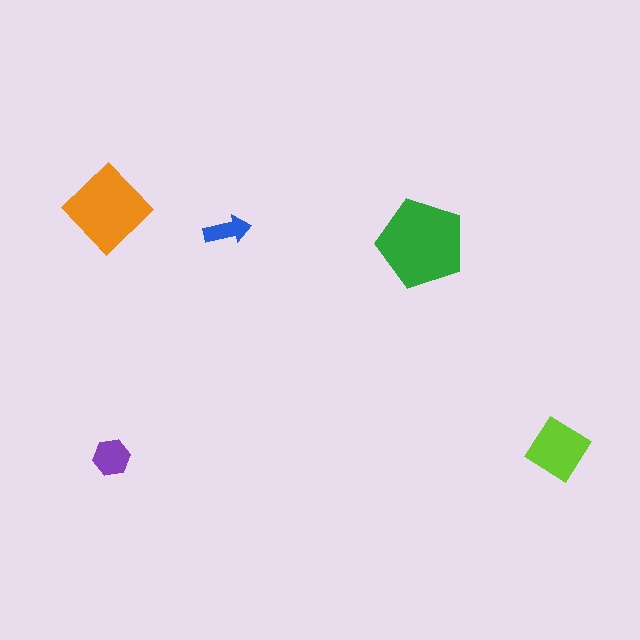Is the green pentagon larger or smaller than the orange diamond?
Larger.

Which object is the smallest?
The blue arrow.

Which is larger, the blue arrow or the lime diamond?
The lime diamond.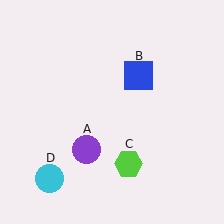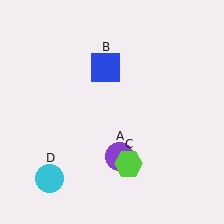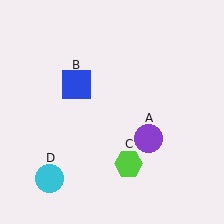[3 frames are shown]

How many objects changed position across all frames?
2 objects changed position: purple circle (object A), blue square (object B).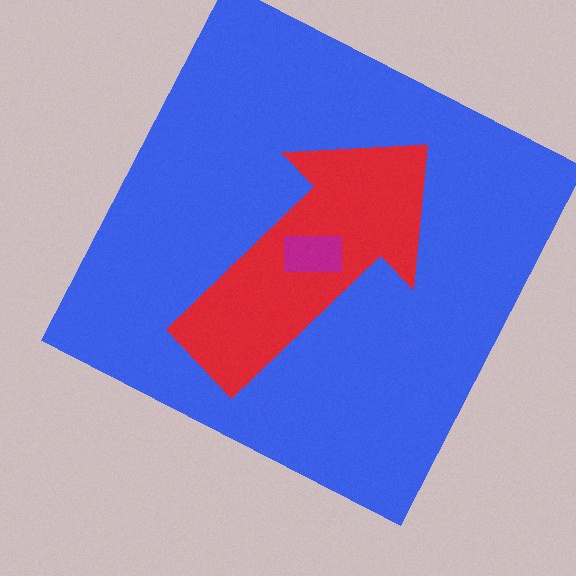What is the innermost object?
The magenta rectangle.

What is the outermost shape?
The blue square.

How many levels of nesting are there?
3.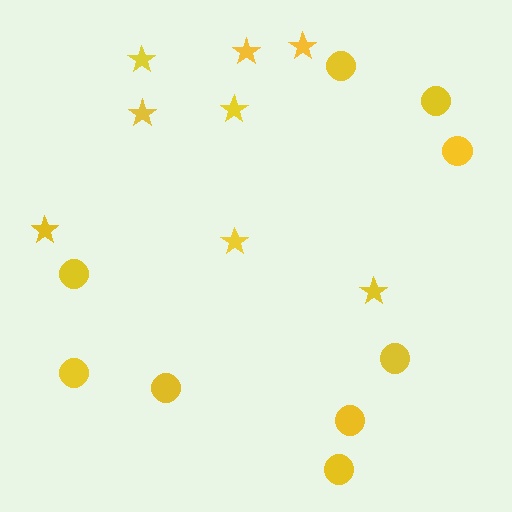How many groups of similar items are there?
There are 2 groups: one group of circles (9) and one group of stars (8).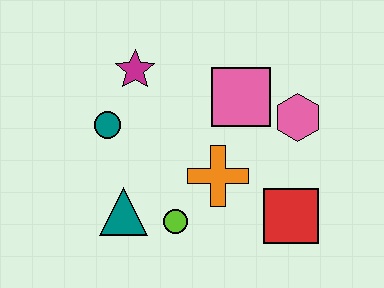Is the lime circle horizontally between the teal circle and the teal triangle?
No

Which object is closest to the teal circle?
The magenta star is closest to the teal circle.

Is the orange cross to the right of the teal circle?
Yes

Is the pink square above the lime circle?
Yes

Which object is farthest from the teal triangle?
The pink hexagon is farthest from the teal triangle.